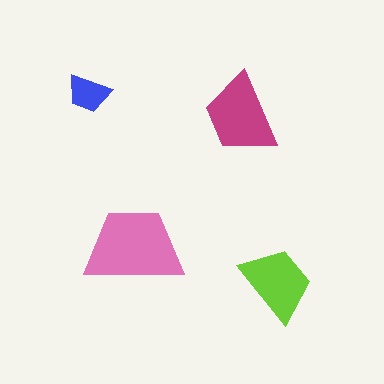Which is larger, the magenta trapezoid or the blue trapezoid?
The magenta one.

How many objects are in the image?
There are 4 objects in the image.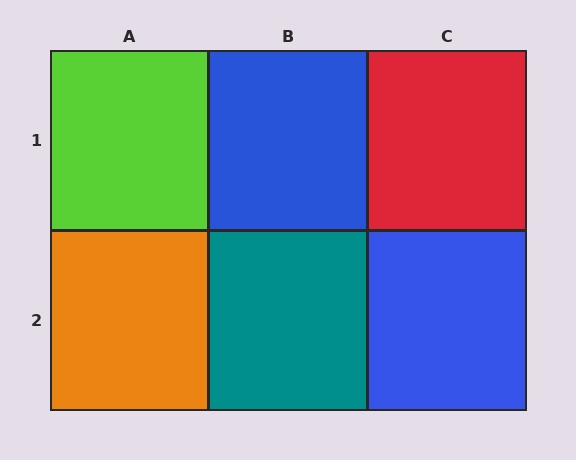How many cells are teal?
1 cell is teal.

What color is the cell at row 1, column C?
Red.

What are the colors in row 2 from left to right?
Orange, teal, blue.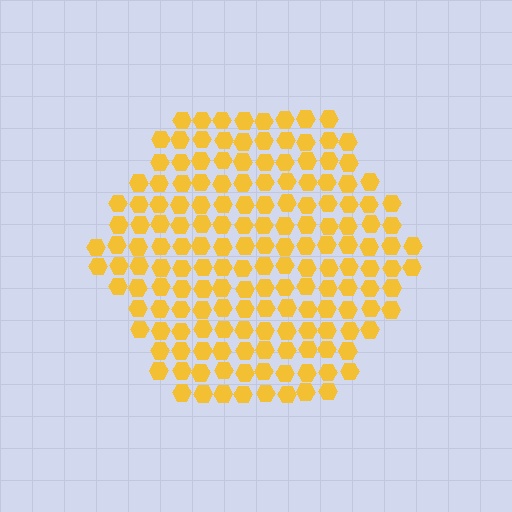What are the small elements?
The small elements are hexagons.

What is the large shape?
The large shape is a hexagon.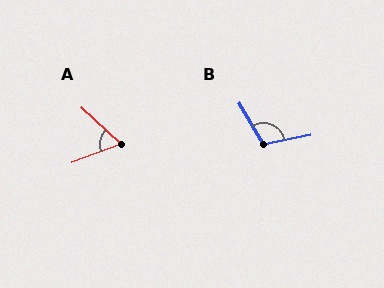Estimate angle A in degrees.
Approximately 64 degrees.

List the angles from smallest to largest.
A (64°), B (110°).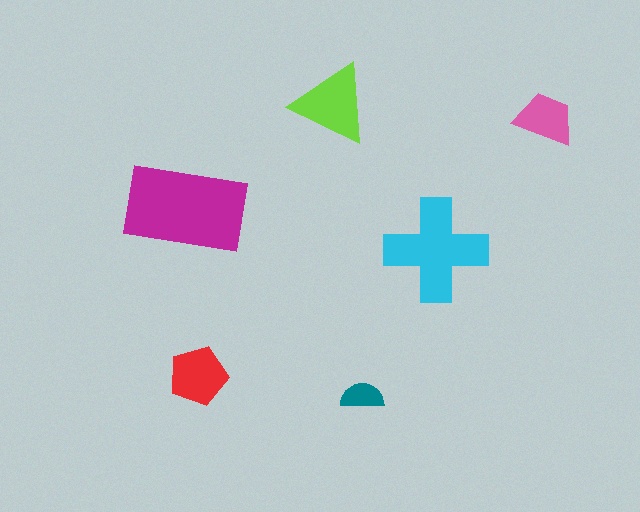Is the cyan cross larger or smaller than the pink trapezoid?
Larger.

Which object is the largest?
The magenta rectangle.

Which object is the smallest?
The teal semicircle.